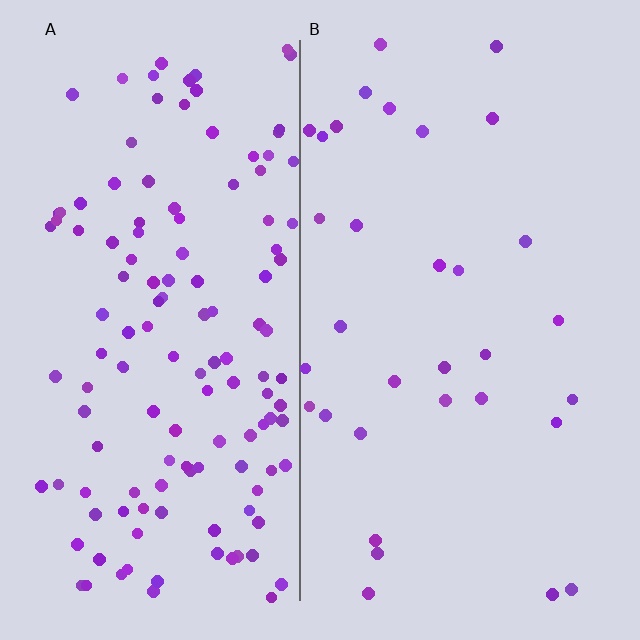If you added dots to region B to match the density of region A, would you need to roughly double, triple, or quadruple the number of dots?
Approximately quadruple.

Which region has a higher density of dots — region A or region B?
A (the left).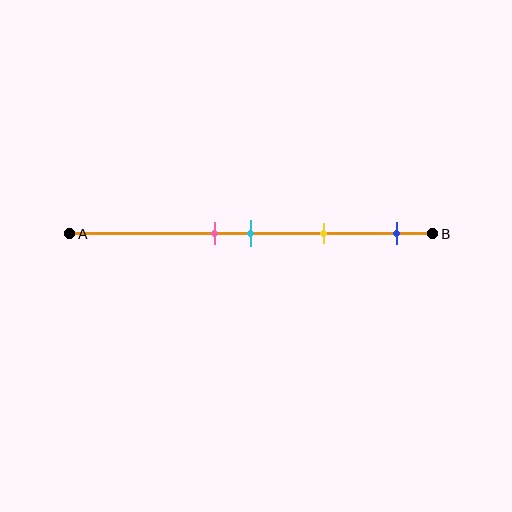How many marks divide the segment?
There are 4 marks dividing the segment.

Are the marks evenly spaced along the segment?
No, the marks are not evenly spaced.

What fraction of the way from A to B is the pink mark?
The pink mark is approximately 40% (0.4) of the way from A to B.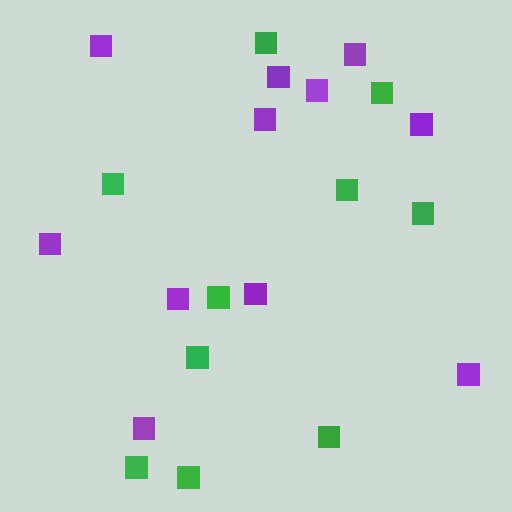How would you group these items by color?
There are 2 groups: one group of green squares (10) and one group of purple squares (11).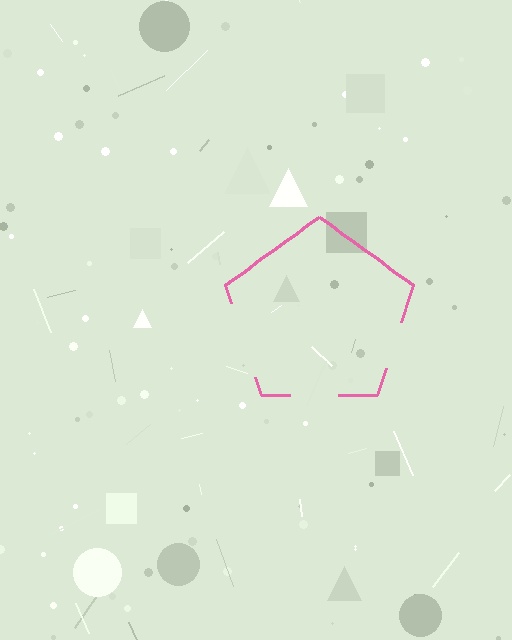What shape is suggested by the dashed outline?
The dashed outline suggests a pentagon.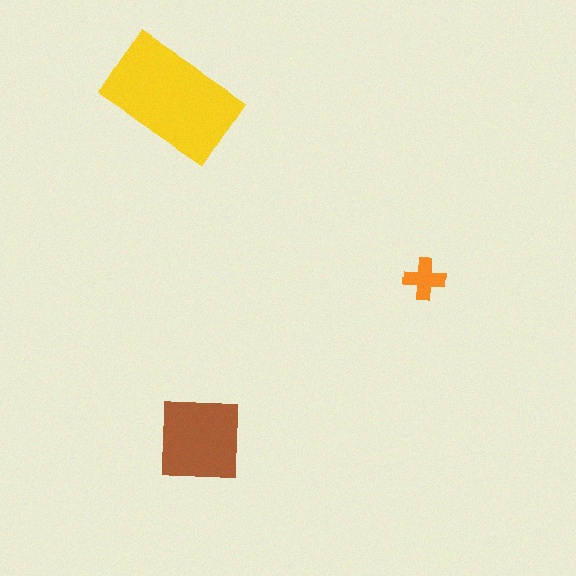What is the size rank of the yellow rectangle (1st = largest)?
1st.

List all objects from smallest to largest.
The orange cross, the brown square, the yellow rectangle.